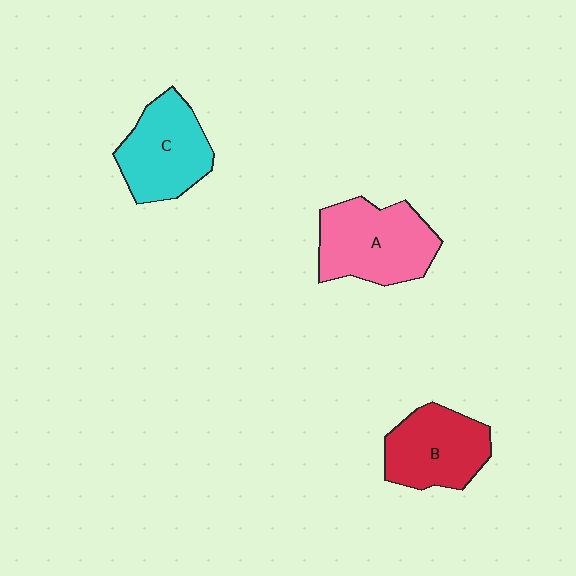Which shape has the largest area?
Shape A (pink).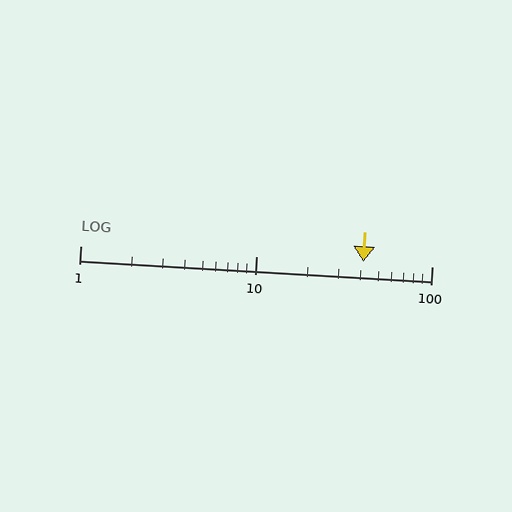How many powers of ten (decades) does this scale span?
The scale spans 2 decades, from 1 to 100.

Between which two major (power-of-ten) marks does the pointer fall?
The pointer is between 10 and 100.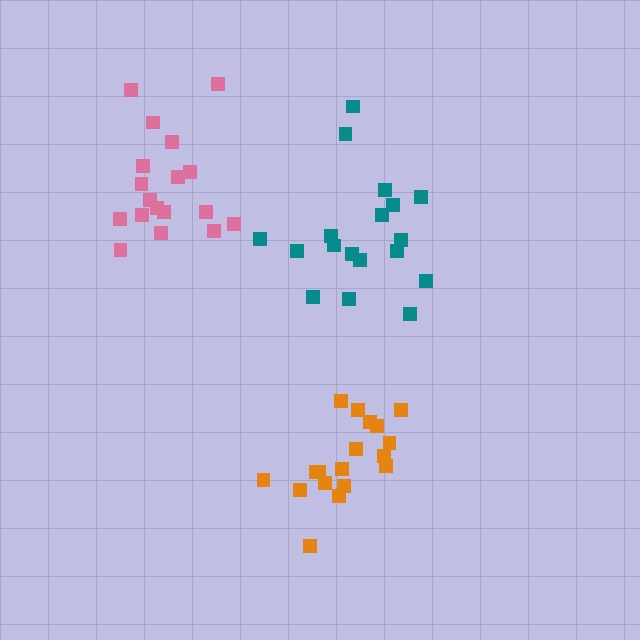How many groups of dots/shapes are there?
There are 3 groups.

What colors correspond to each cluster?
The clusters are colored: teal, orange, pink.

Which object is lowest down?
The orange cluster is bottommost.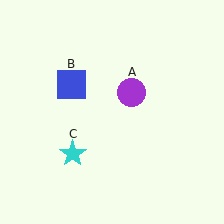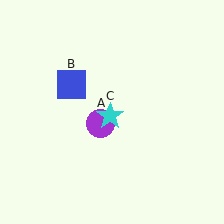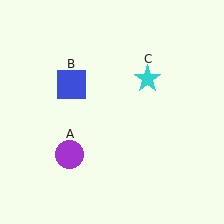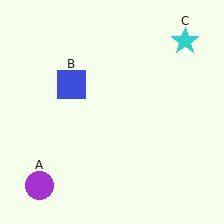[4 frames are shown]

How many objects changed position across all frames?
2 objects changed position: purple circle (object A), cyan star (object C).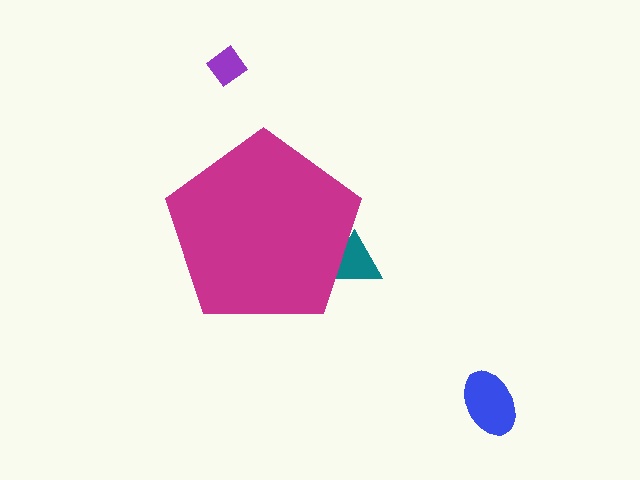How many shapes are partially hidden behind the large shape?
1 shape is partially hidden.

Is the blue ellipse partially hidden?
No, the blue ellipse is fully visible.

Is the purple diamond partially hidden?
No, the purple diamond is fully visible.